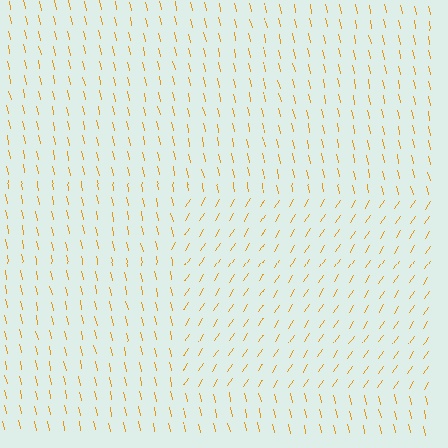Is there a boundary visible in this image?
Yes, there is a texture boundary formed by a change in line orientation.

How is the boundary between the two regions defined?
The boundary is defined purely by a change in line orientation (approximately 45 degrees difference). All lines are the same color and thickness.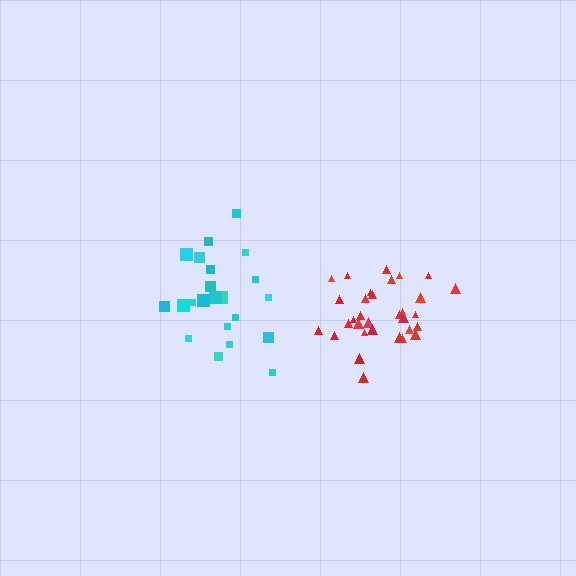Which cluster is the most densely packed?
Red.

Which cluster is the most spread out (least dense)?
Cyan.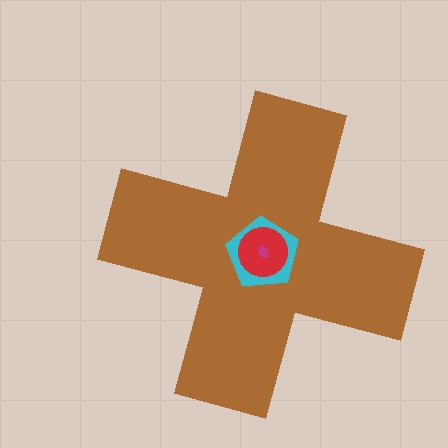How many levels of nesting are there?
4.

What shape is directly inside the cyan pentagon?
The red circle.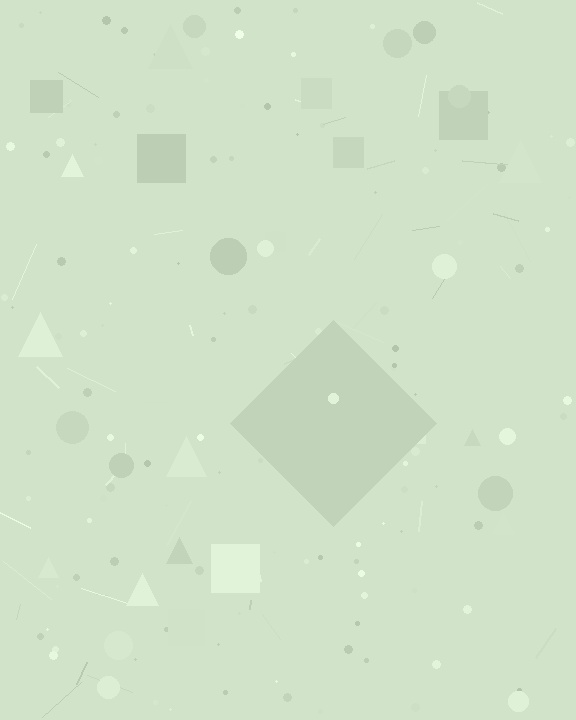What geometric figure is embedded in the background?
A diamond is embedded in the background.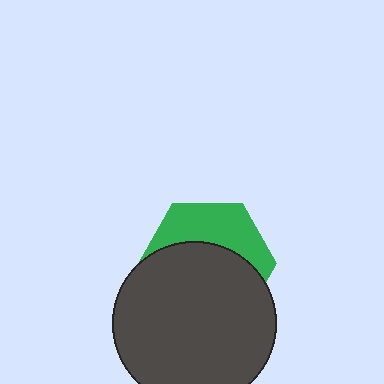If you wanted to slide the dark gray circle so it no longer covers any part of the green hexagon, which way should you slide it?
Slide it down — that is the most direct way to separate the two shapes.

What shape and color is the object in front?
The object in front is a dark gray circle.